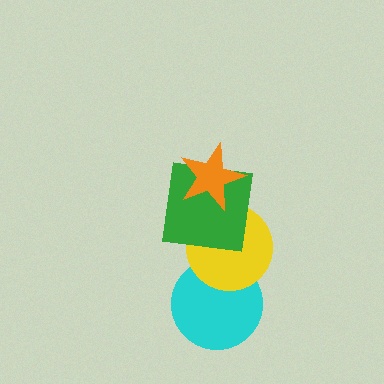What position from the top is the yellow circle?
The yellow circle is 3rd from the top.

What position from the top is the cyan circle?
The cyan circle is 4th from the top.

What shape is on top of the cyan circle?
The yellow circle is on top of the cyan circle.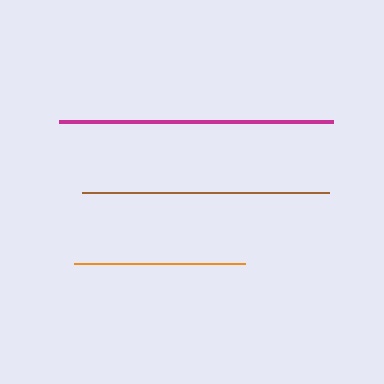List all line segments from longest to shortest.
From longest to shortest: magenta, brown, orange.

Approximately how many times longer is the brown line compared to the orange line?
The brown line is approximately 1.4 times the length of the orange line.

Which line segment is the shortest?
The orange line is the shortest at approximately 172 pixels.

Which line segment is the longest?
The magenta line is the longest at approximately 274 pixels.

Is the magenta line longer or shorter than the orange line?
The magenta line is longer than the orange line.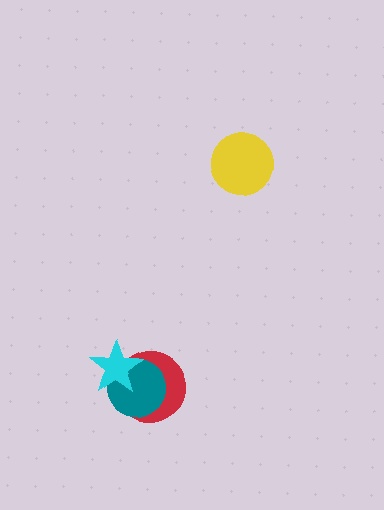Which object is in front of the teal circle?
The cyan star is in front of the teal circle.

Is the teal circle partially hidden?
Yes, it is partially covered by another shape.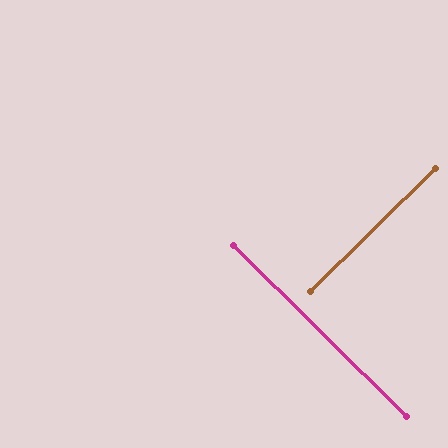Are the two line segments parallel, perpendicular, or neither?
Perpendicular — they meet at approximately 89°.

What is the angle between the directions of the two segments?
Approximately 89 degrees.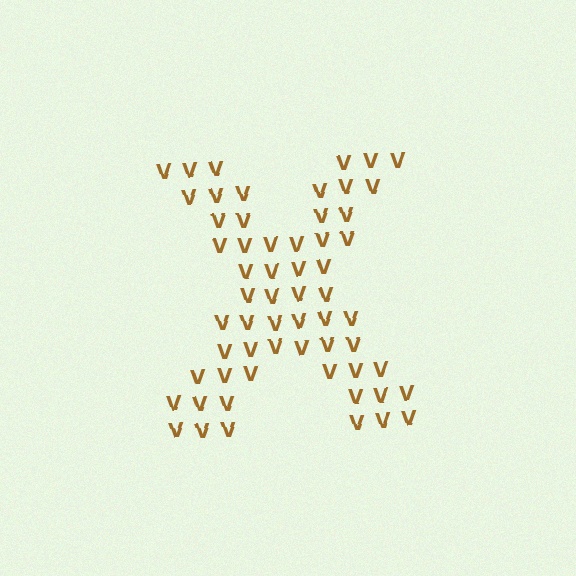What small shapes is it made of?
It is made of small letter V's.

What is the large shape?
The large shape is the letter X.